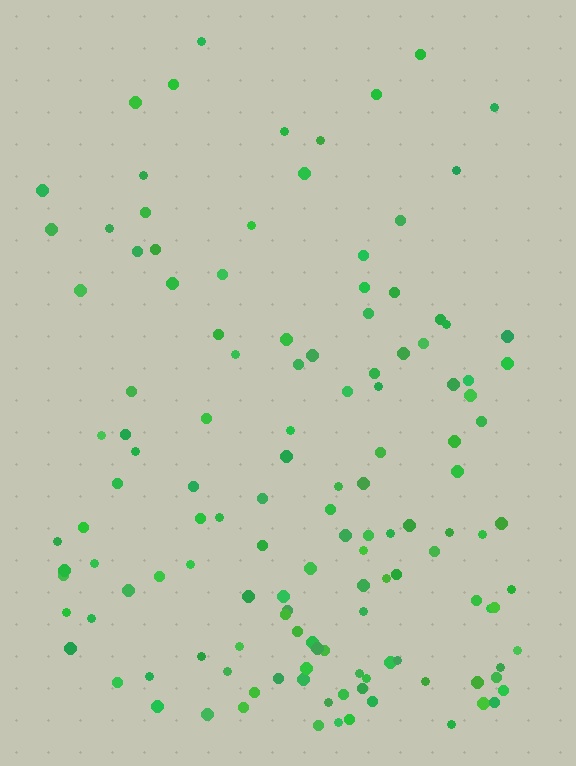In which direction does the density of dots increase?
From top to bottom, with the bottom side densest.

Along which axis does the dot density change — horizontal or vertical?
Vertical.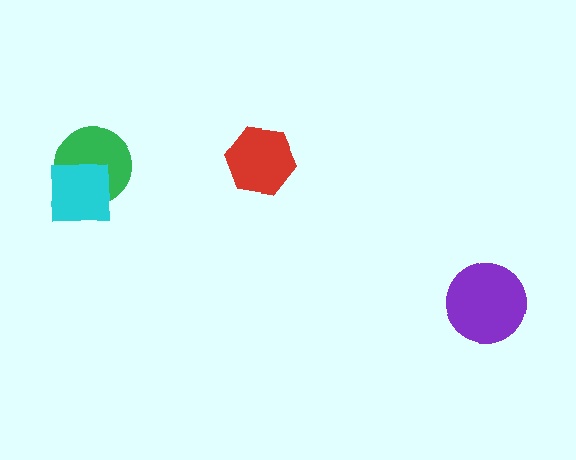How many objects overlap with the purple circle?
0 objects overlap with the purple circle.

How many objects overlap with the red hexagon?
0 objects overlap with the red hexagon.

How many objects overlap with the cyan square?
1 object overlaps with the cyan square.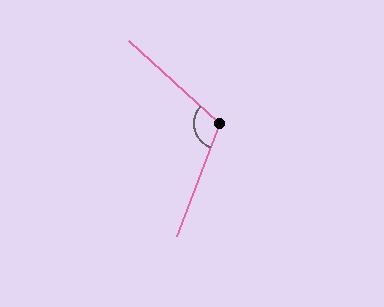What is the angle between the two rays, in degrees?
Approximately 111 degrees.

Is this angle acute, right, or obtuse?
It is obtuse.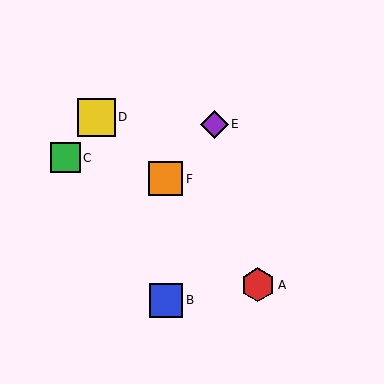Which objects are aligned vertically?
Objects B, F are aligned vertically.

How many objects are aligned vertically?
2 objects (B, F) are aligned vertically.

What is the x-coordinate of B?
Object B is at x≈166.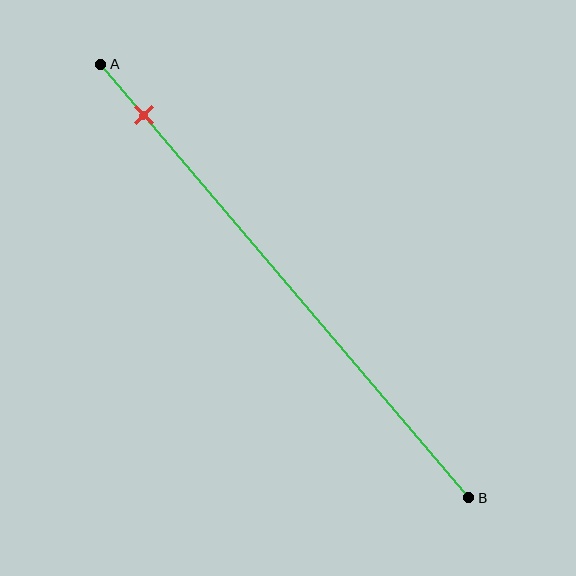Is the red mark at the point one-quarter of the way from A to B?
No, the mark is at about 10% from A, not at the 25% one-quarter point.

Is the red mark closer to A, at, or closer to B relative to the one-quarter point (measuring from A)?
The red mark is closer to point A than the one-quarter point of segment AB.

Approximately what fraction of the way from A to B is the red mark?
The red mark is approximately 10% of the way from A to B.